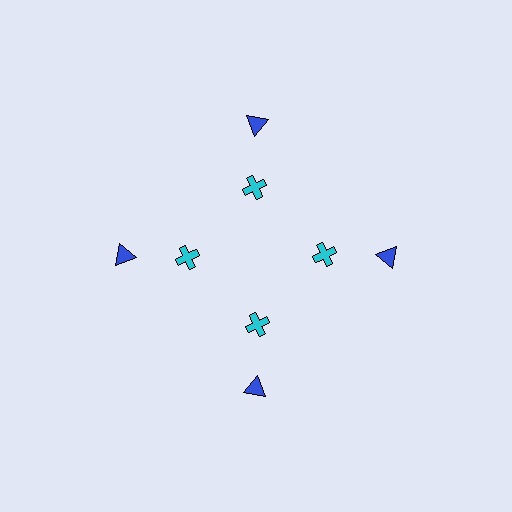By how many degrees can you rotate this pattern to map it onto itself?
The pattern maps onto itself every 90 degrees of rotation.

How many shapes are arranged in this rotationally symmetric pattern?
There are 8 shapes, arranged in 4 groups of 2.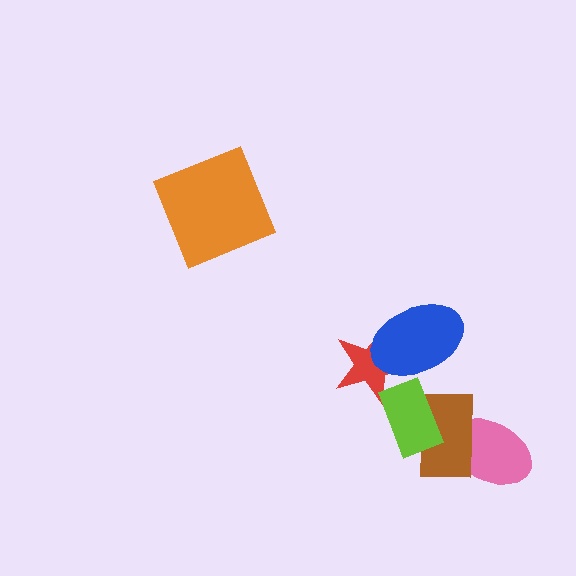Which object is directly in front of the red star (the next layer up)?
The blue ellipse is directly in front of the red star.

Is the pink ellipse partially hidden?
Yes, it is partially covered by another shape.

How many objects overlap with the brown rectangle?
2 objects overlap with the brown rectangle.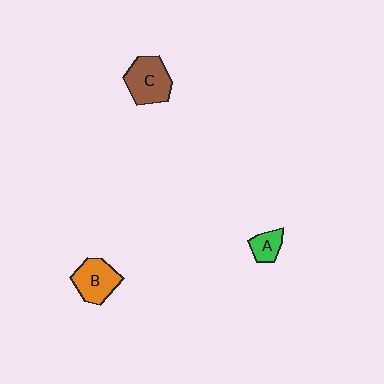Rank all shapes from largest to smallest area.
From largest to smallest: C (brown), B (orange), A (green).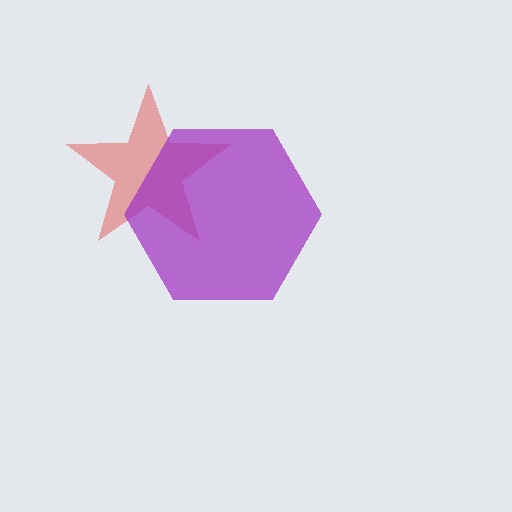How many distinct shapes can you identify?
There are 2 distinct shapes: a red star, a purple hexagon.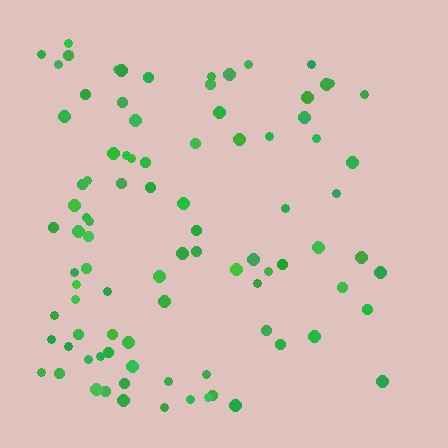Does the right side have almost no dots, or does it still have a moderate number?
Still a moderate number, just noticeably fewer than the left.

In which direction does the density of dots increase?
From right to left, with the left side densest.